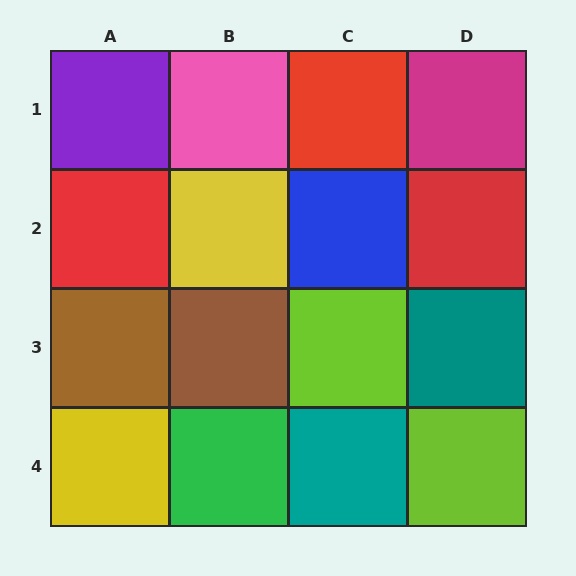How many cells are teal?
2 cells are teal.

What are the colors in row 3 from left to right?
Brown, brown, lime, teal.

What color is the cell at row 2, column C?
Blue.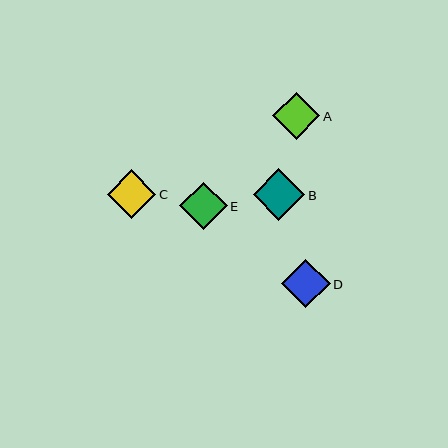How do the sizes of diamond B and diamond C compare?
Diamond B and diamond C are approximately the same size.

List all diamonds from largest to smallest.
From largest to smallest: B, C, D, A, E.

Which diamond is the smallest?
Diamond E is the smallest with a size of approximately 47 pixels.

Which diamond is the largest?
Diamond B is the largest with a size of approximately 52 pixels.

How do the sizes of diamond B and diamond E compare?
Diamond B and diamond E are approximately the same size.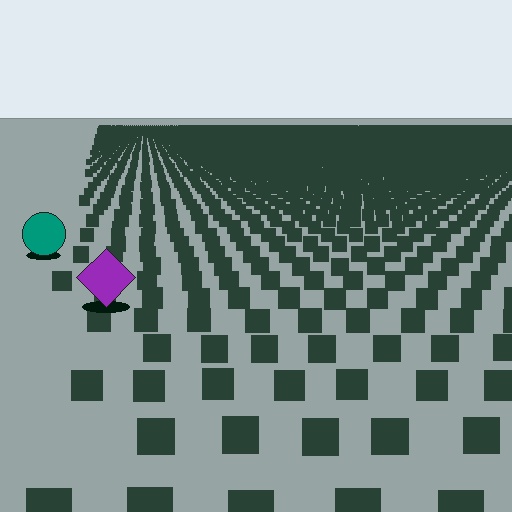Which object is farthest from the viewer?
The teal circle is farthest from the viewer. It appears smaller and the ground texture around it is denser.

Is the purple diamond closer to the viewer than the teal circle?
Yes. The purple diamond is closer — you can tell from the texture gradient: the ground texture is coarser near it.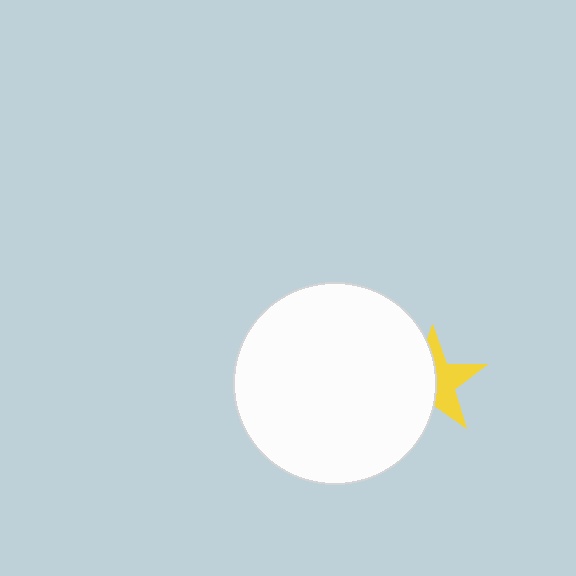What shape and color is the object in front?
The object in front is a white circle.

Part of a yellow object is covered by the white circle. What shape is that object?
It is a star.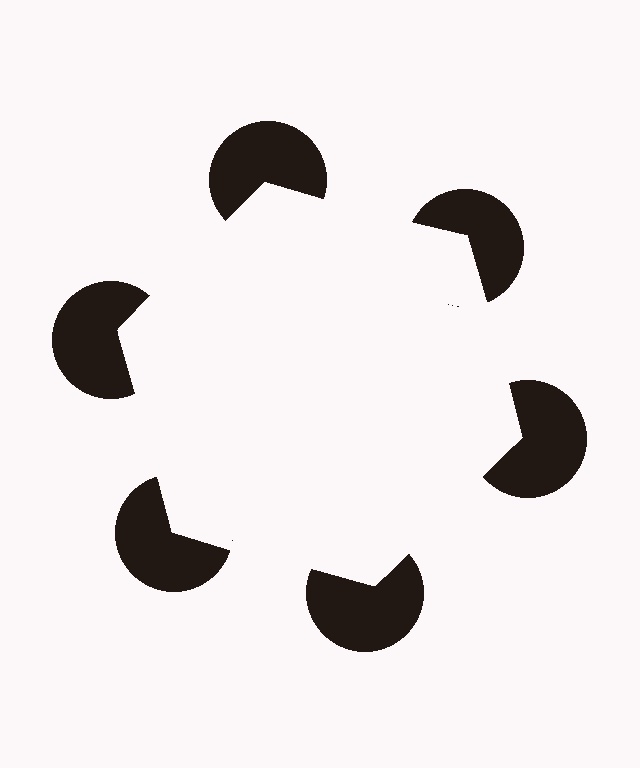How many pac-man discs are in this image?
There are 6 — one at each vertex of the illusory hexagon.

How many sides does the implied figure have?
6 sides.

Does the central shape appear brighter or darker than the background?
It typically appears slightly brighter than the background, even though no actual brightness change is drawn.